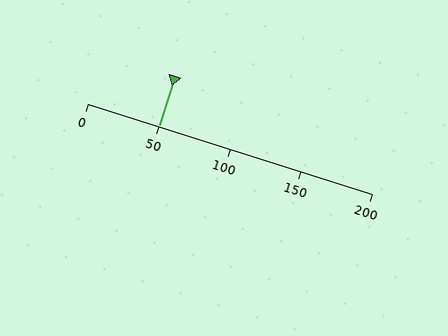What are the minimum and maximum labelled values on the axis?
The axis runs from 0 to 200.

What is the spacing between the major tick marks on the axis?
The major ticks are spaced 50 apart.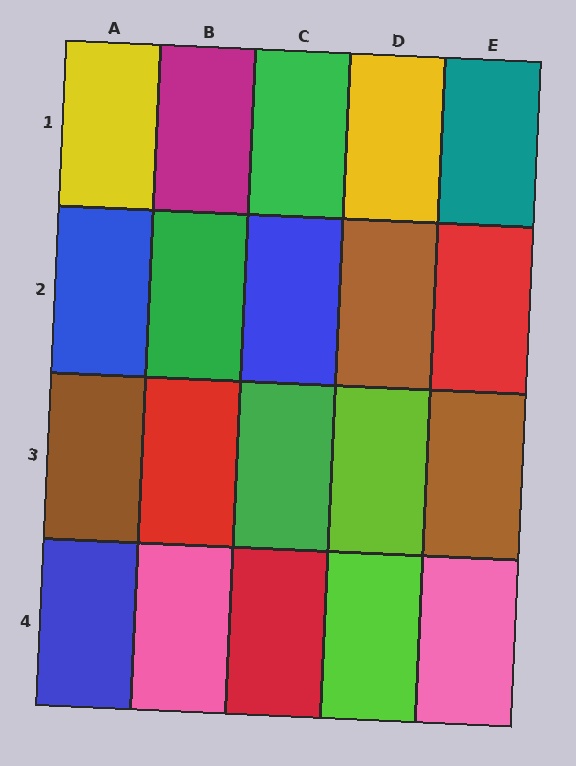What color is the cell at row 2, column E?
Red.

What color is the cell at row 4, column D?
Lime.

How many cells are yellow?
2 cells are yellow.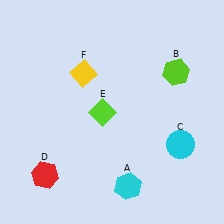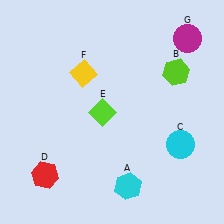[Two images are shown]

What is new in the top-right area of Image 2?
A magenta circle (G) was added in the top-right area of Image 2.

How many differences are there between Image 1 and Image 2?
There is 1 difference between the two images.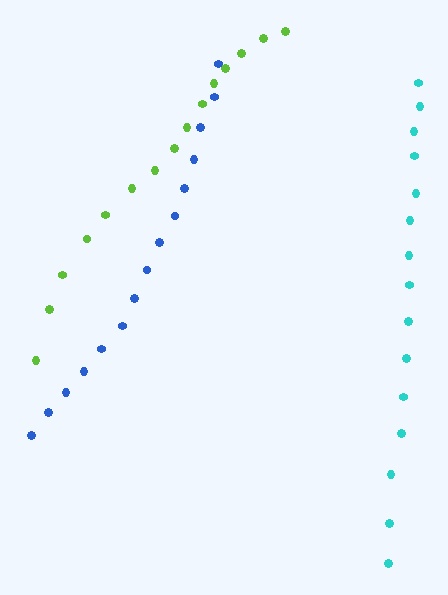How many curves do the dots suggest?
There are 3 distinct paths.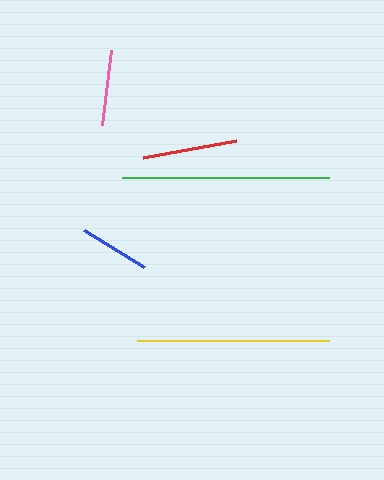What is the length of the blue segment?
The blue segment is approximately 71 pixels long.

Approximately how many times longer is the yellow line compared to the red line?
The yellow line is approximately 2.0 times the length of the red line.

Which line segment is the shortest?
The blue line is the shortest at approximately 71 pixels.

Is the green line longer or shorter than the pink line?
The green line is longer than the pink line.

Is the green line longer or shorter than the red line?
The green line is longer than the red line.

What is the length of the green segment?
The green segment is approximately 207 pixels long.